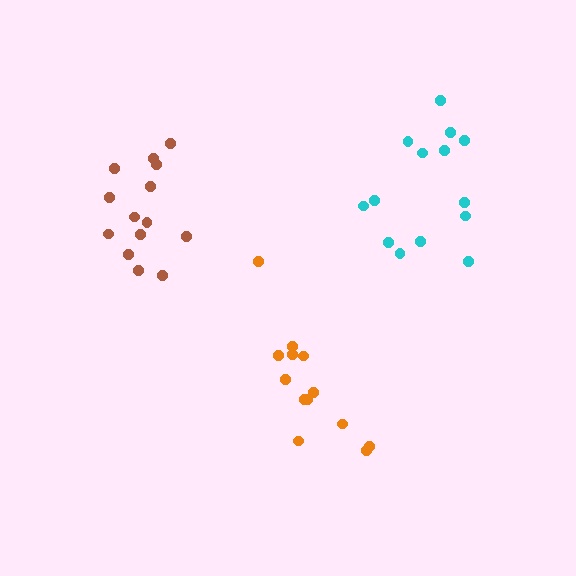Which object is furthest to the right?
The cyan cluster is rightmost.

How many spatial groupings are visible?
There are 3 spatial groupings.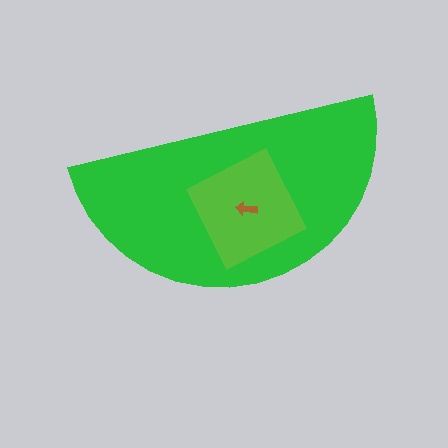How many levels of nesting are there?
3.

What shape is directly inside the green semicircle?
The lime square.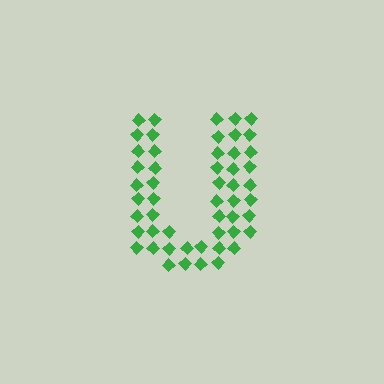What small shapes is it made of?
It is made of small diamonds.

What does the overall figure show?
The overall figure shows the letter U.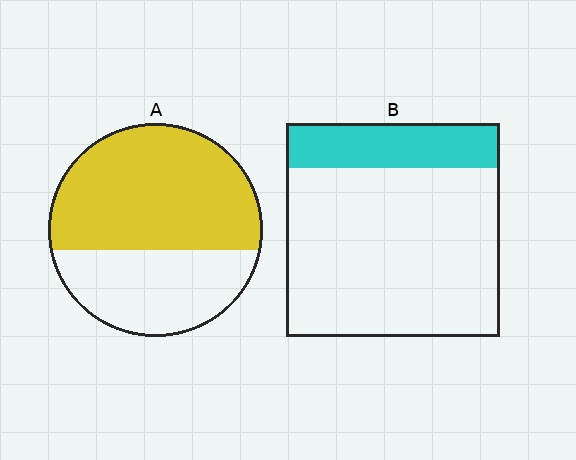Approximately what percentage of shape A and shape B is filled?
A is approximately 60% and B is approximately 20%.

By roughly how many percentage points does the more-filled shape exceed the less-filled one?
By roughly 40 percentage points (A over B).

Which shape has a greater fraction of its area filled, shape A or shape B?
Shape A.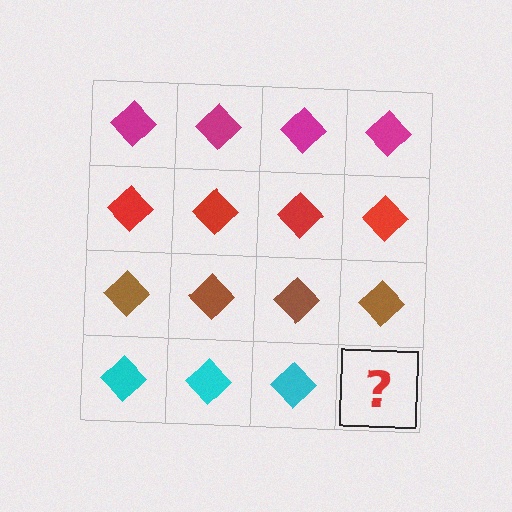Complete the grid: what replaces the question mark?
The question mark should be replaced with a cyan diamond.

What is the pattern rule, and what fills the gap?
The rule is that each row has a consistent color. The gap should be filled with a cyan diamond.